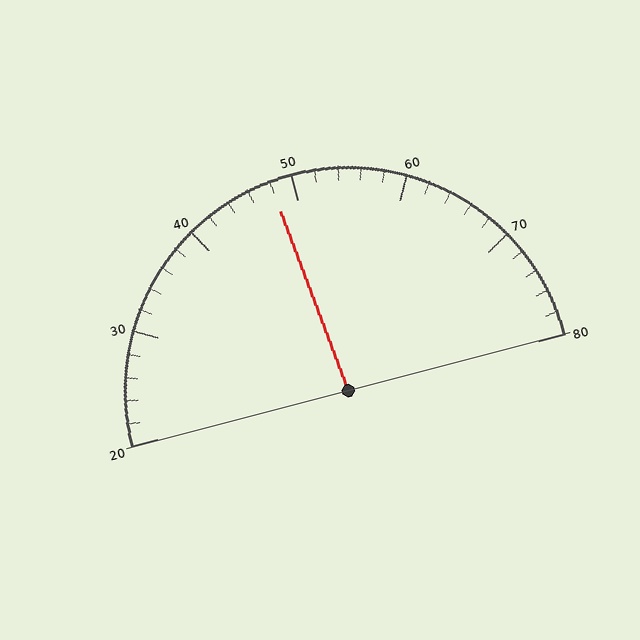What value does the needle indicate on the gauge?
The needle indicates approximately 48.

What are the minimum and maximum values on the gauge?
The gauge ranges from 20 to 80.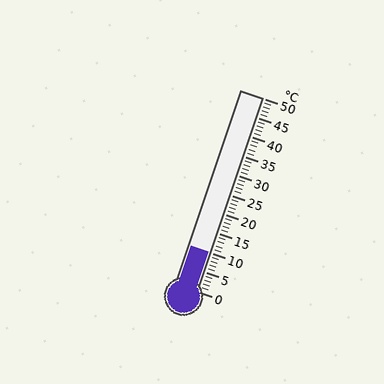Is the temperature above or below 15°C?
The temperature is below 15°C.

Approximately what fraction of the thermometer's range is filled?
The thermometer is filled to approximately 20% of its range.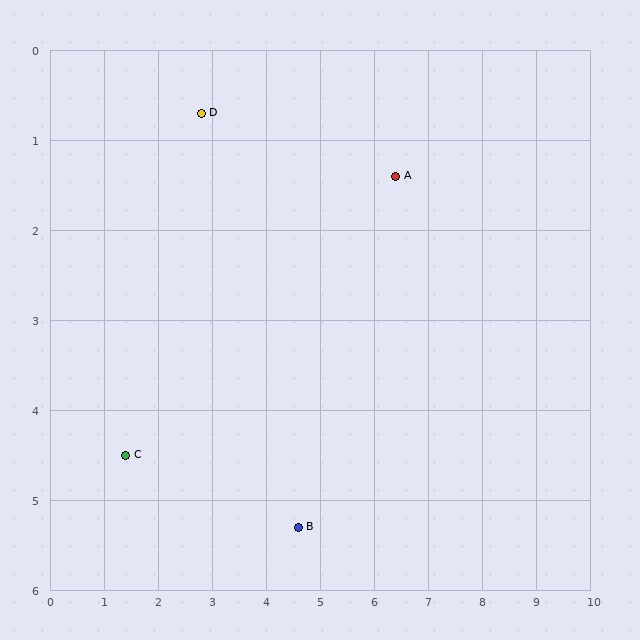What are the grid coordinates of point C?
Point C is at approximately (1.4, 4.5).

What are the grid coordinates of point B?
Point B is at approximately (4.6, 5.3).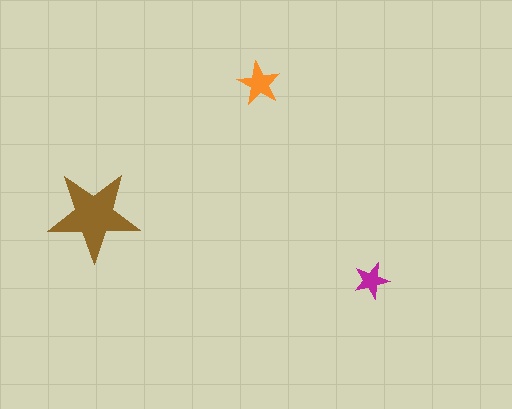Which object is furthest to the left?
The brown star is leftmost.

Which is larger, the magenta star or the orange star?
The orange one.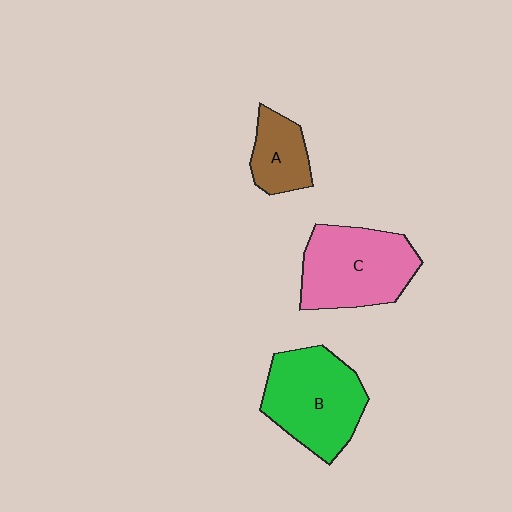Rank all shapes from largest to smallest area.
From largest to smallest: B (green), C (pink), A (brown).